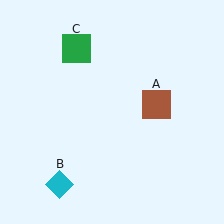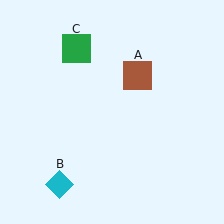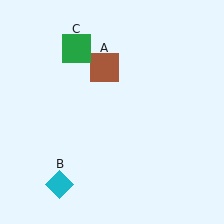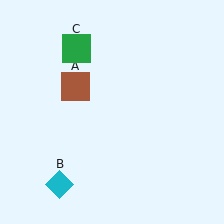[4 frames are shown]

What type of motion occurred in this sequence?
The brown square (object A) rotated counterclockwise around the center of the scene.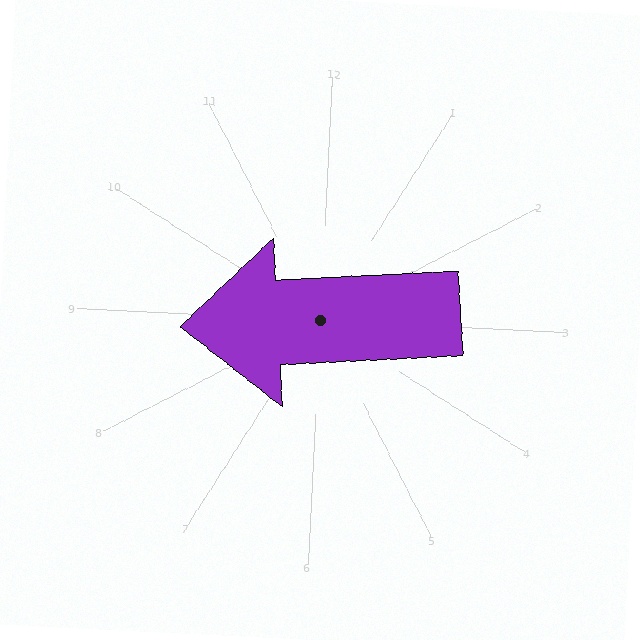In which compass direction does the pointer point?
West.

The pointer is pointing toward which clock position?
Roughly 9 o'clock.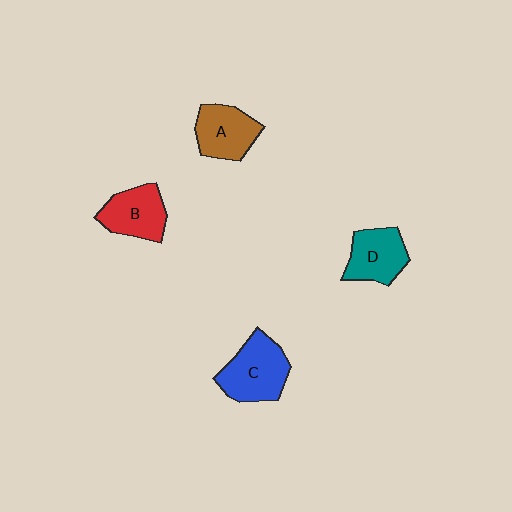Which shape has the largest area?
Shape C (blue).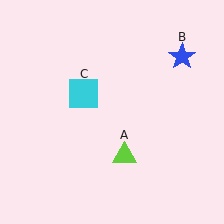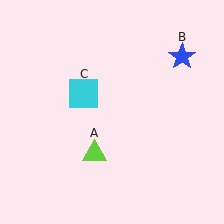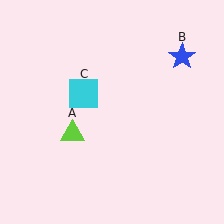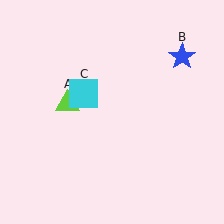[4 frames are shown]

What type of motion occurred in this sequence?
The lime triangle (object A) rotated clockwise around the center of the scene.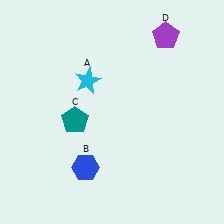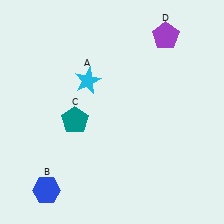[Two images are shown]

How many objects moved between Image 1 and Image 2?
1 object moved between the two images.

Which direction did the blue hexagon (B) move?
The blue hexagon (B) moved left.